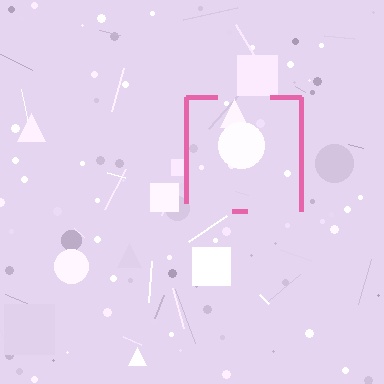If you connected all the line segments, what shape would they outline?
They would outline a square.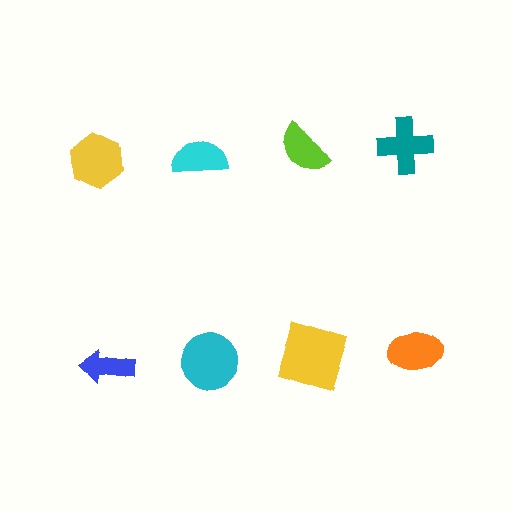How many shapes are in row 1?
4 shapes.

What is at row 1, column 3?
A lime semicircle.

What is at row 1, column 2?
A cyan semicircle.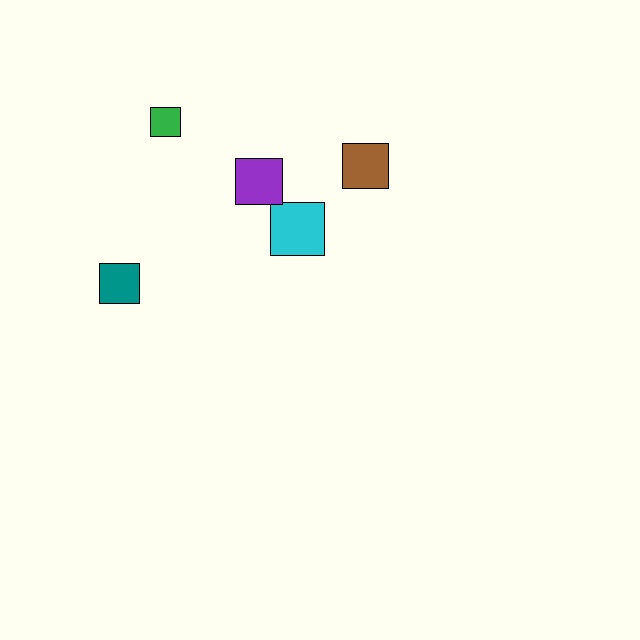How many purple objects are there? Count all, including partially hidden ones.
There is 1 purple object.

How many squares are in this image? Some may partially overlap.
There are 5 squares.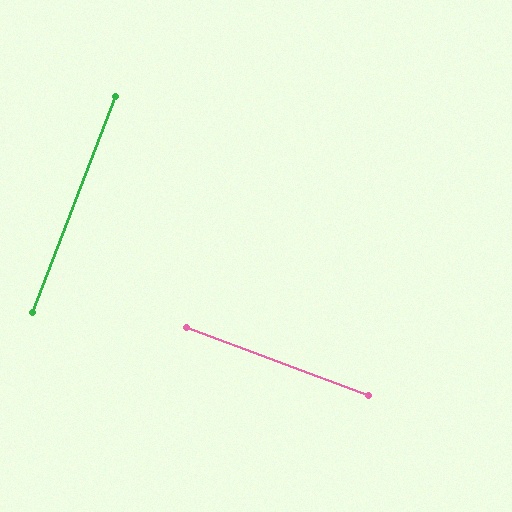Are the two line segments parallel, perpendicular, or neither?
Perpendicular — they meet at approximately 89°.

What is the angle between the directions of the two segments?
Approximately 89 degrees.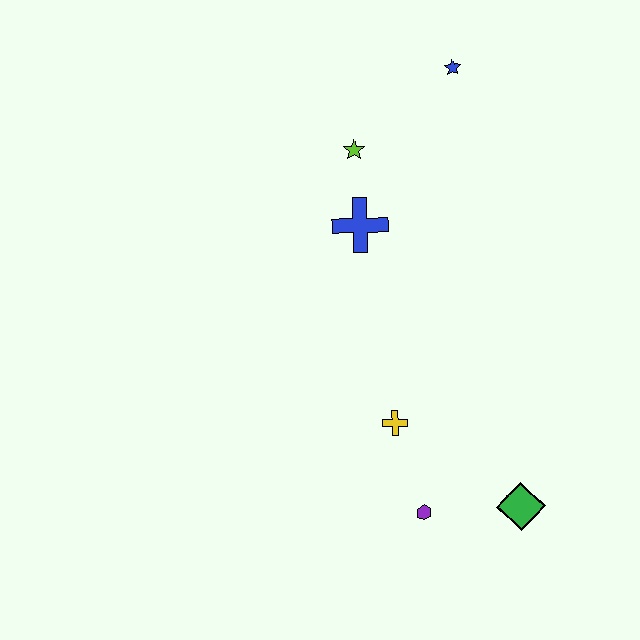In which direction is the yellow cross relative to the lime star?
The yellow cross is below the lime star.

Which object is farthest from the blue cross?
The green diamond is farthest from the blue cross.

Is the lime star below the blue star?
Yes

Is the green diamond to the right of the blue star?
Yes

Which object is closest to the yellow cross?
The purple hexagon is closest to the yellow cross.